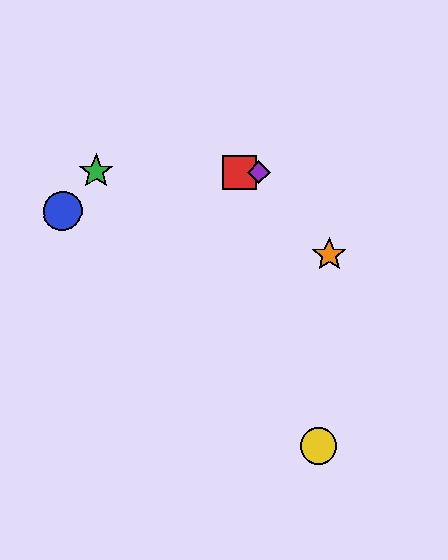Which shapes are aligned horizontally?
The red square, the green star, the purple diamond are aligned horizontally.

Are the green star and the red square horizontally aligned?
Yes, both are at y≈171.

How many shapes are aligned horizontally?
3 shapes (the red square, the green star, the purple diamond) are aligned horizontally.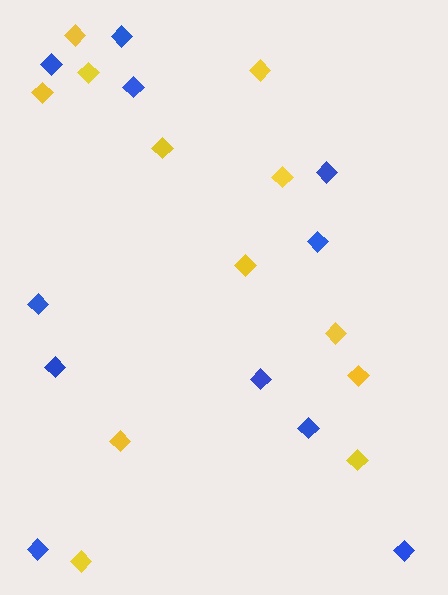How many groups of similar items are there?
There are 2 groups: one group of blue diamonds (11) and one group of yellow diamonds (12).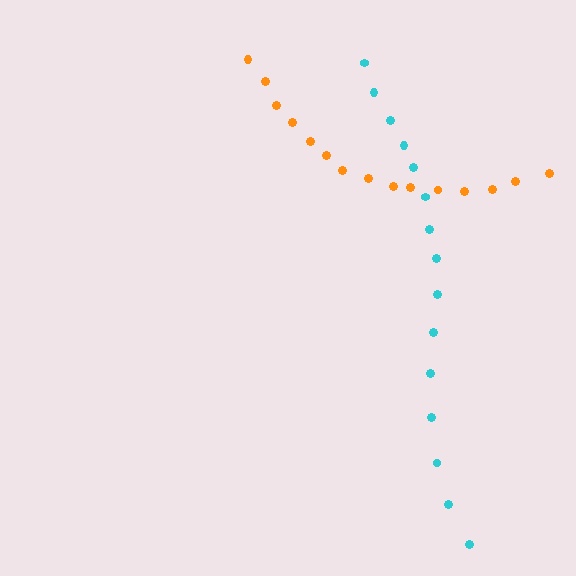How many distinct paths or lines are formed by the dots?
There are 2 distinct paths.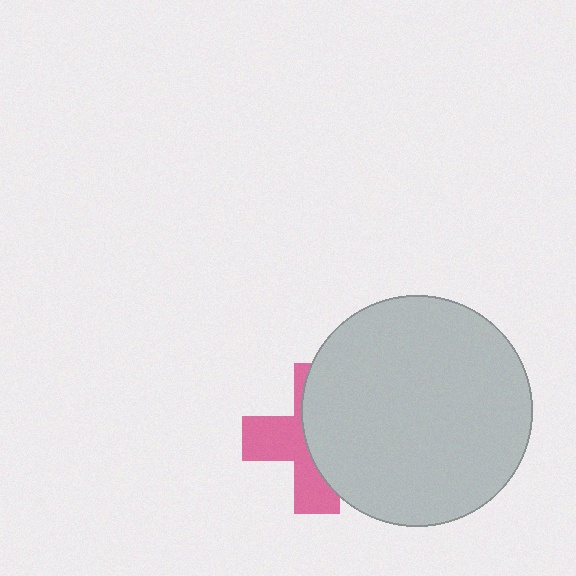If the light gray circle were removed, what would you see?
You would see the complete pink cross.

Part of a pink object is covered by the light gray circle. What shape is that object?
It is a cross.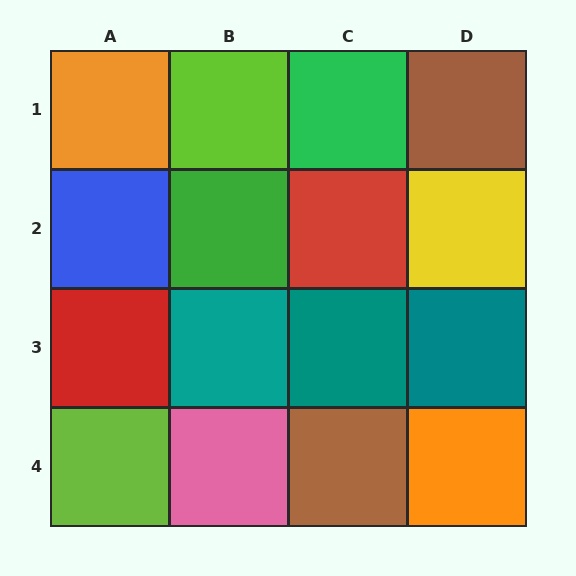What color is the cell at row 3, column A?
Red.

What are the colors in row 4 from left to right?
Lime, pink, brown, orange.